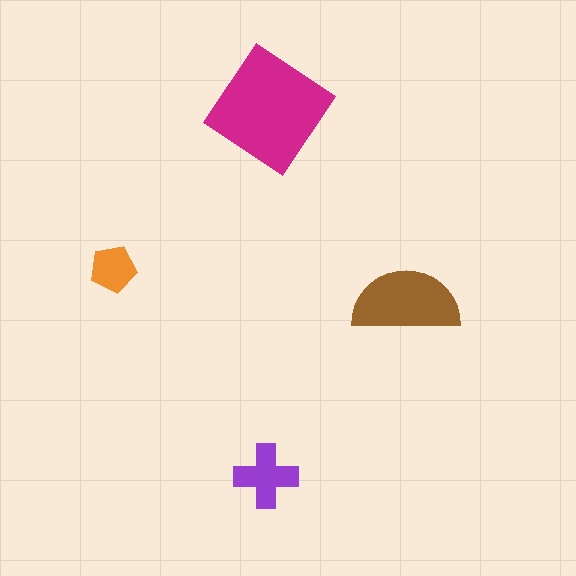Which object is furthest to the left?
The orange pentagon is leftmost.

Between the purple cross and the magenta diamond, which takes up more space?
The magenta diamond.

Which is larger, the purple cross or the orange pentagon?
The purple cross.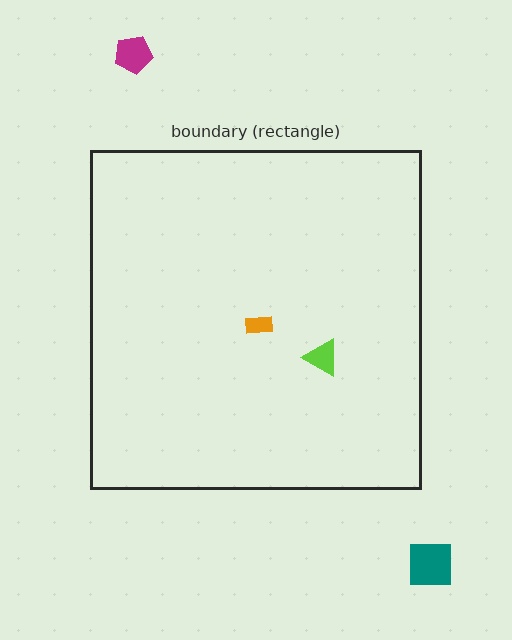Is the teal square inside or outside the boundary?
Outside.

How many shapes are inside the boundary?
2 inside, 2 outside.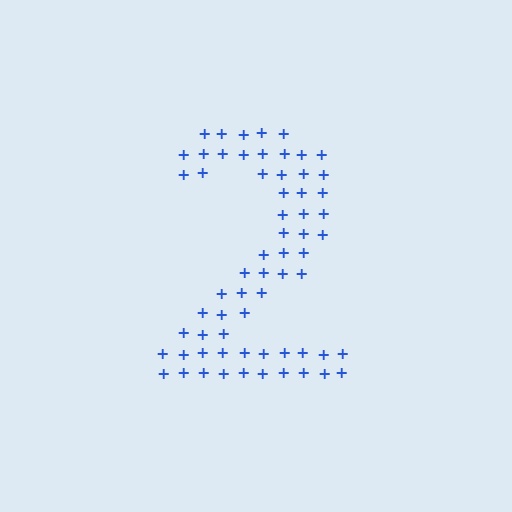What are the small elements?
The small elements are plus signs.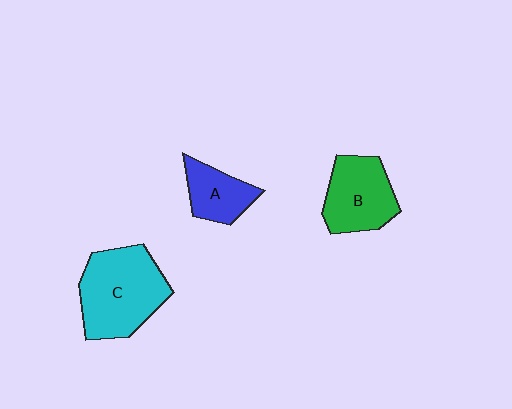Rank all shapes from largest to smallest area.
From largest to smallest: C (cyan), B (green), A (blue).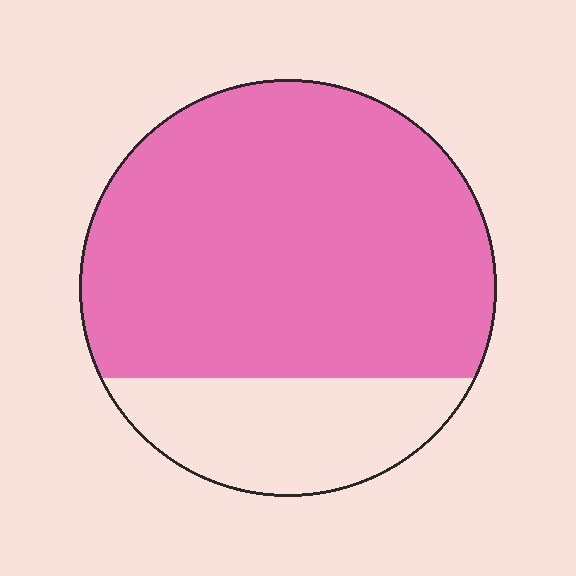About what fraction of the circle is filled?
About three quarters (3/4).